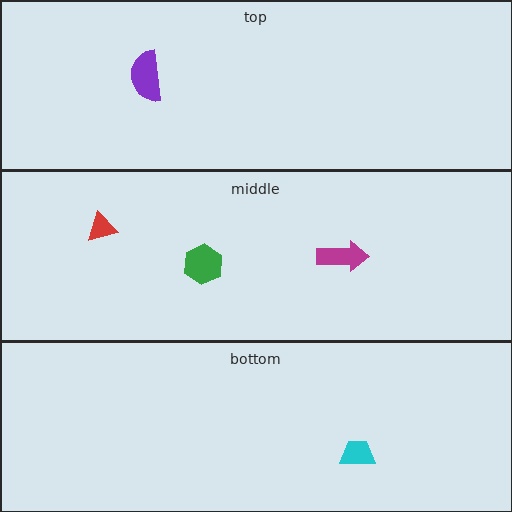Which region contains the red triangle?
The middle region.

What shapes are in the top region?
The purple semicircle.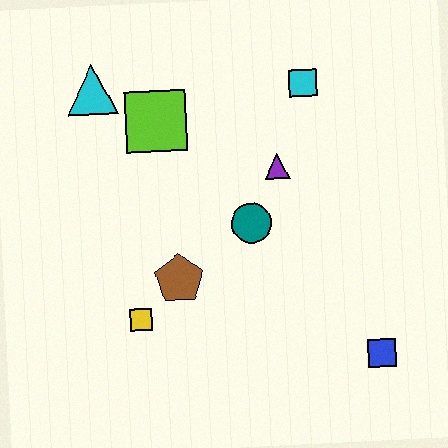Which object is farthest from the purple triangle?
The blue square is farthest from the purple triangle.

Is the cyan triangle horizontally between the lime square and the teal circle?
No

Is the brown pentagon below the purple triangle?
Yes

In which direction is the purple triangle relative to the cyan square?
The purple triangle is below the cyan square.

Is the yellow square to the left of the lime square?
Yes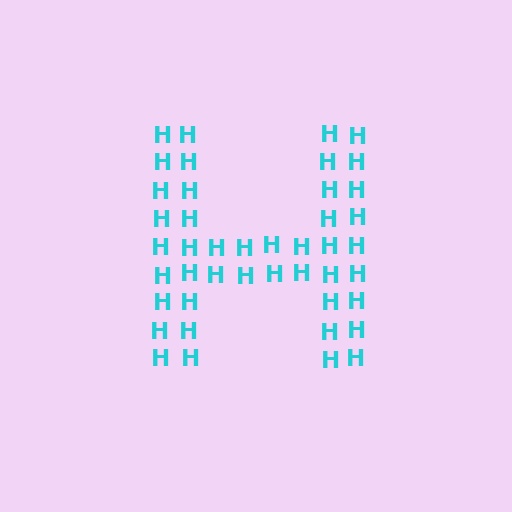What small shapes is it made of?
It is made of small letter H's.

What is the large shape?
The large shape is the letter H.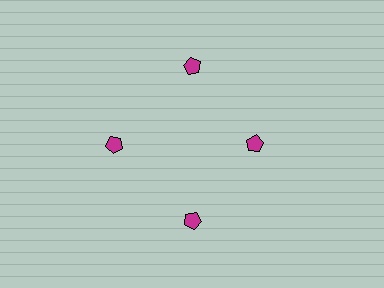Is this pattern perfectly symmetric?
No. The 4 magenta pentagons are arranged in a ring, but one element near the 3 o'clock position is pulled inward toward the center, breaking the 4-fold rotational symmetry.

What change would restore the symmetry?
The symmetry would be restored by moving it outward, back onto the ring so that all 4 pentagons sit at equal angles and equal distance from the center.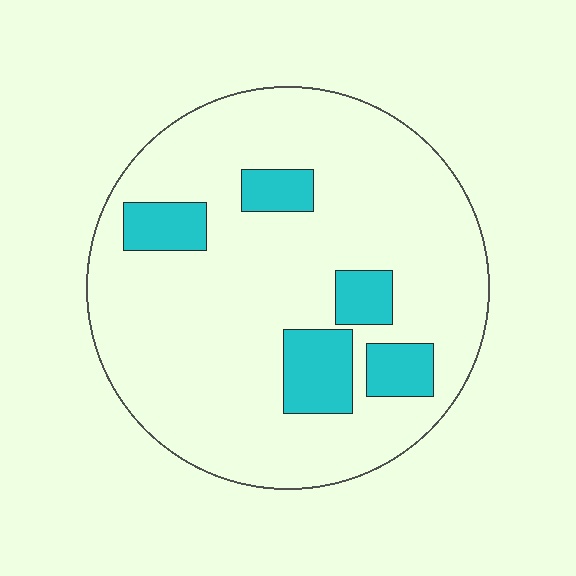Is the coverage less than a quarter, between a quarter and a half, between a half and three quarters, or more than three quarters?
Less than a quarter.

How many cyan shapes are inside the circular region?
5.